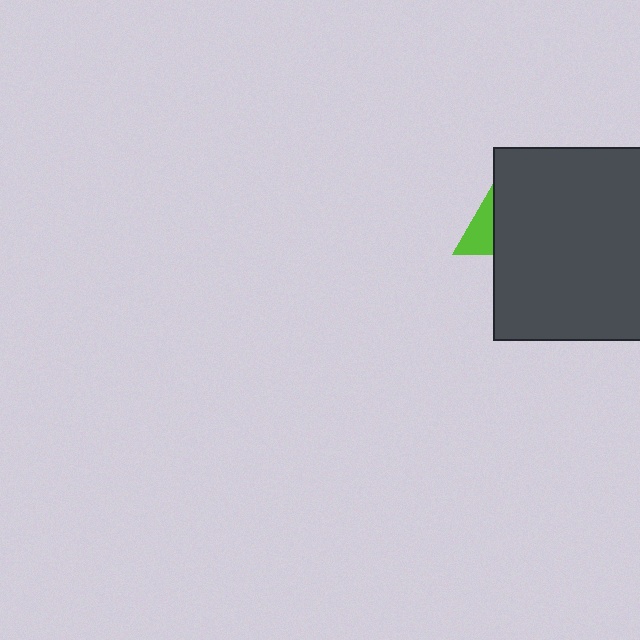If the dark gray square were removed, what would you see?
You would see the complete lime triangle.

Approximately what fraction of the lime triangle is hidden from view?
Roughly 69% of the lime triangle is hidden behind the dark gray square.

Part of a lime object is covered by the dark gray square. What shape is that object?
It is a triangle.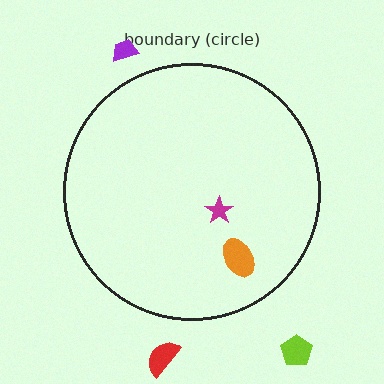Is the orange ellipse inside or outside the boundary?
Inside.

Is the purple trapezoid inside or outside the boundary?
Outside.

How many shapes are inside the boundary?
2 inside, 3 outside.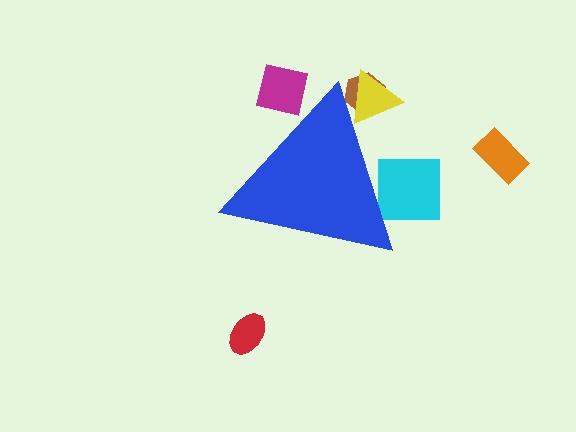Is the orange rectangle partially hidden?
No, the orange rectangle is fully visible.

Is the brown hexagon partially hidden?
Yes, the brown hexagon is partially hidden behind the blue triangle.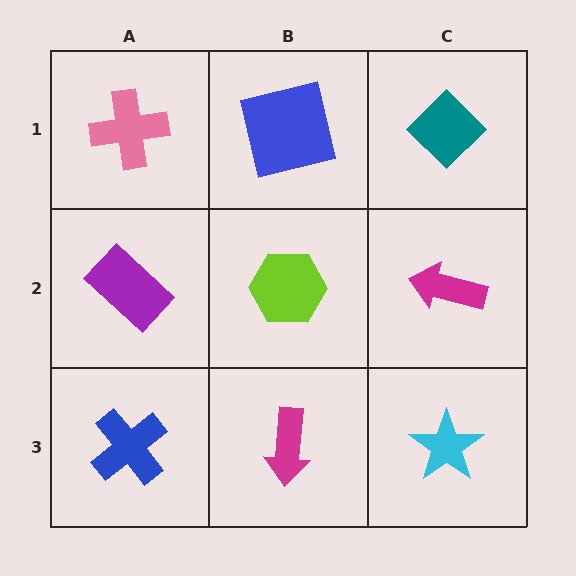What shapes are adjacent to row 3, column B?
A lime hexagon (row 2, column B), a blue cross (row 3, column A), a cyan star (row 3, column C).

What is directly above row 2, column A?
A pink cross.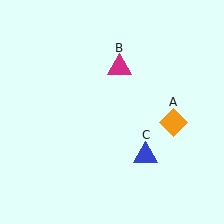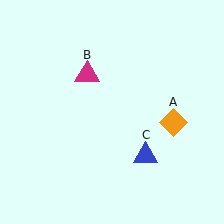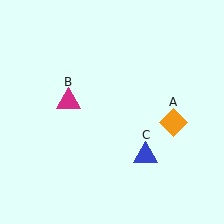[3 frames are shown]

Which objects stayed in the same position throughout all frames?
Orange diamond (object A) and blue triangle (object C) remained stationary.